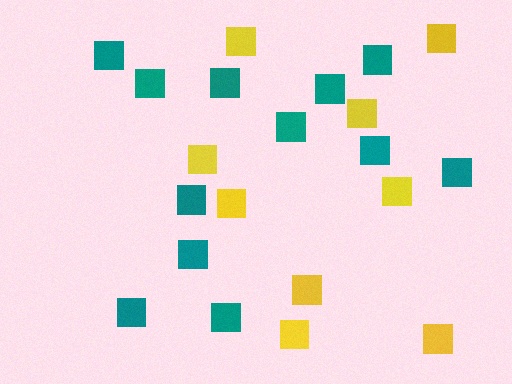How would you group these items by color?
There are 2 groups: one group of yellow squares (9) and one group of teal squares (12).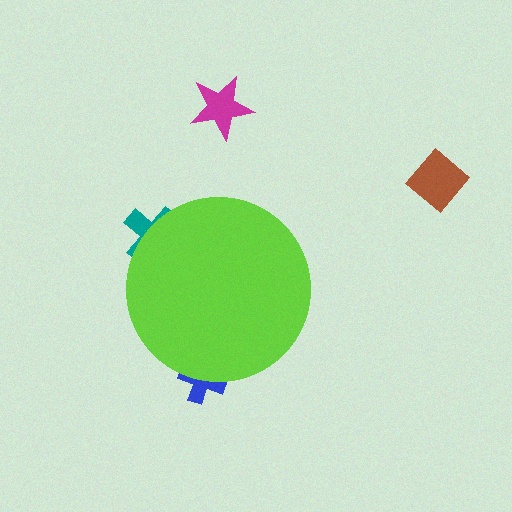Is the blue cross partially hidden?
Yes, the blue cross is partially hidden behind the lime circle.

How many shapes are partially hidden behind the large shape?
2 shapes are partially hidden.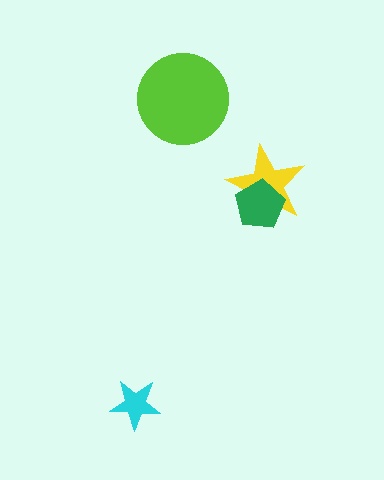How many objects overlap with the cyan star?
0 objects overlap with the cyan star.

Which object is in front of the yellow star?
The green pentagon is in front of the yellow star.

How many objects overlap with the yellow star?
1 object overlaps with the yellow star.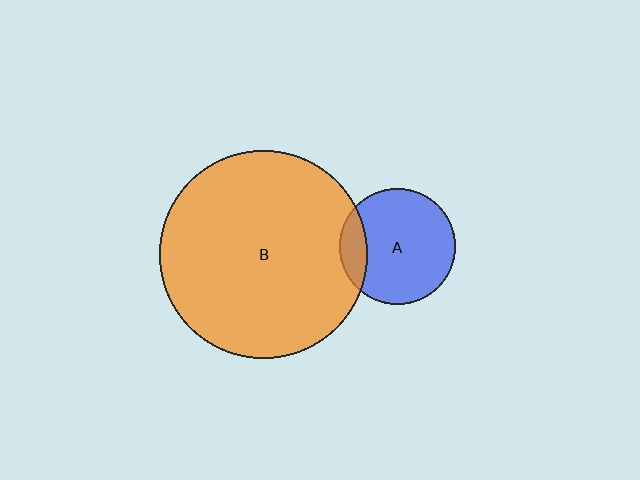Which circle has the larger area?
Circle B (orange).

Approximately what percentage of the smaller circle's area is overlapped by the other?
Approximately 15%.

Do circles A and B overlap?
Yes.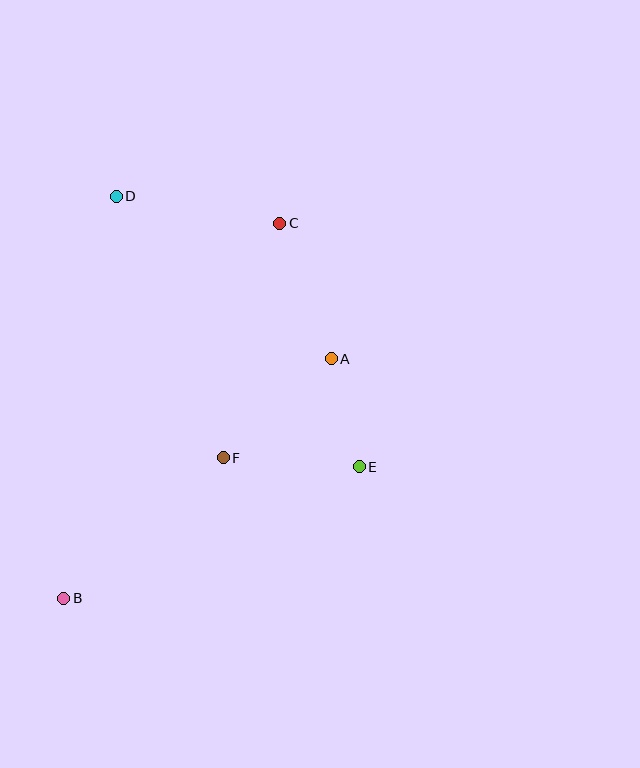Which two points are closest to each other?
Points A and E are closest to each other.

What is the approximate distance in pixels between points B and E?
The distance between B and E is approximately 323 pixels.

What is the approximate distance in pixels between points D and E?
The distance between D and E is approximately 364 pixels.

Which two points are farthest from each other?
Points B and C are farthest from each other.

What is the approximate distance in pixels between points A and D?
The distance between A and D is approximately 270 pixels.